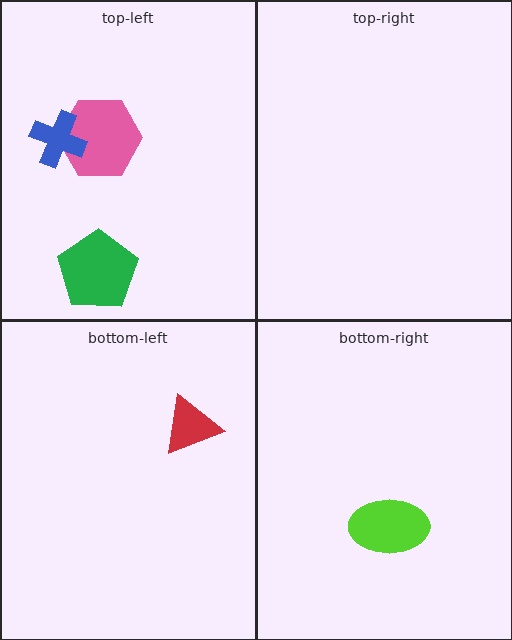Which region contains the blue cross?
The top-left region.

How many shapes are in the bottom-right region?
1.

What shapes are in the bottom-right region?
The lime ellipse.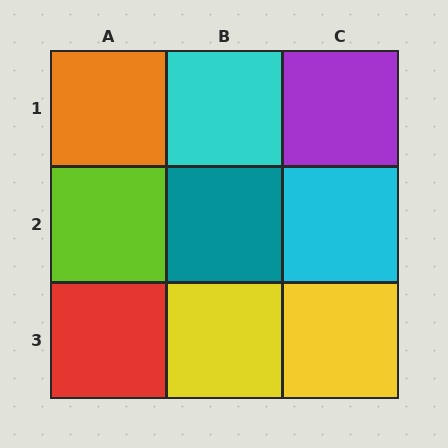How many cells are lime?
1 cell is lime.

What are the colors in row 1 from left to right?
Orange, cyan, purple.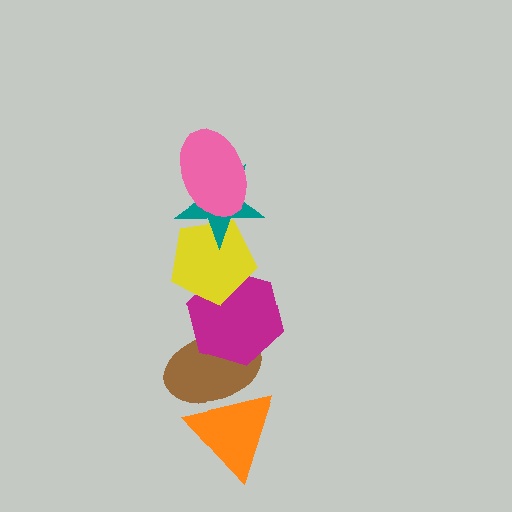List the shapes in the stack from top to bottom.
From top to bottom: the pink ellipse, the teal star, the yellow pentagon, the magenta hexagon, the brown ellipse, the orange triangle.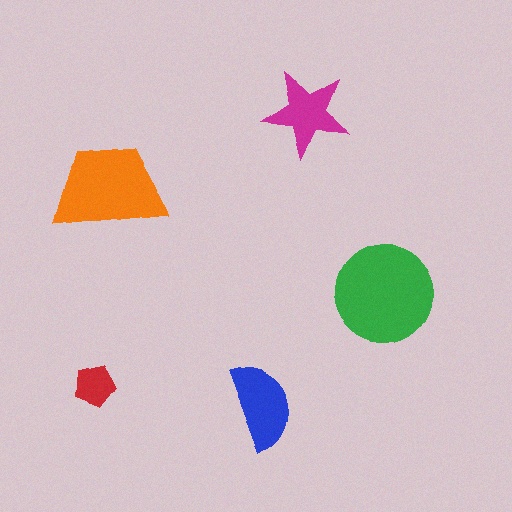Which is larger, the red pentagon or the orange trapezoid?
The orange trapezoid.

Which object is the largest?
The green circle.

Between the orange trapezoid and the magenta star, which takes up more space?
The orange trapezoid.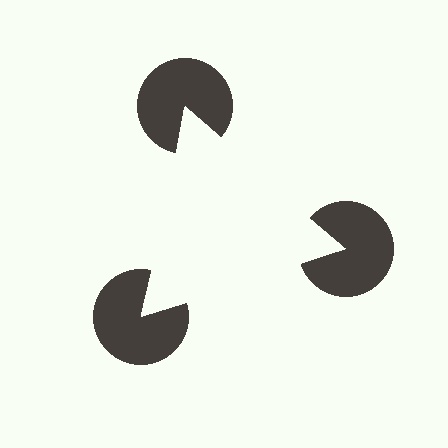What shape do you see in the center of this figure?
An illusory triangle — its edges are inferred from the aligned wedge cuts in the pac-man discs, not physically drawn.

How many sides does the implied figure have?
3 sides.